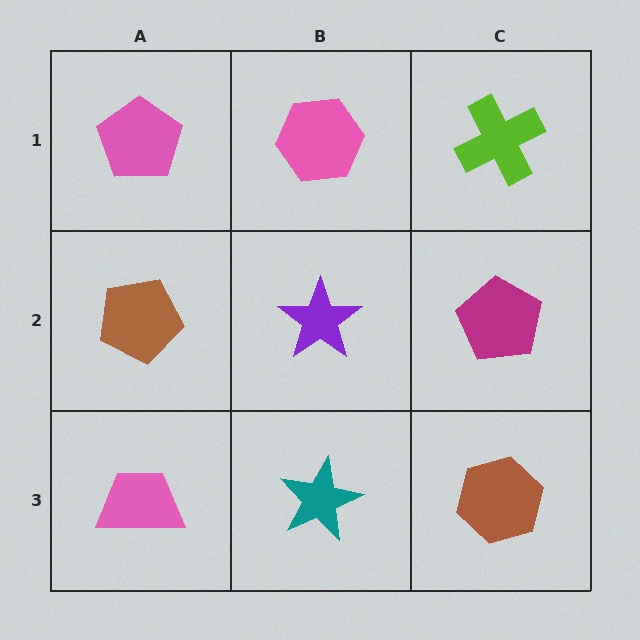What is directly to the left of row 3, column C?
A teal star.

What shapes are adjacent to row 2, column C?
A lime cross (row 1, column C), a brown hexagon (row 3, column C), a purple star (row 2, column B).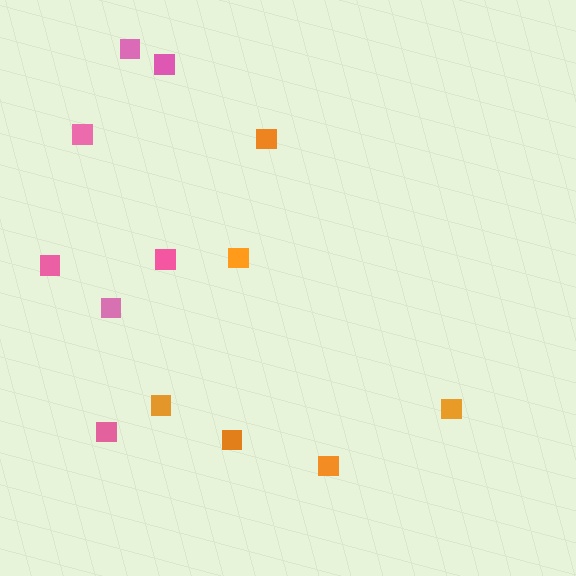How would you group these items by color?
There are 2 groups: one group of orange squares (6) and one group of pink squares (7).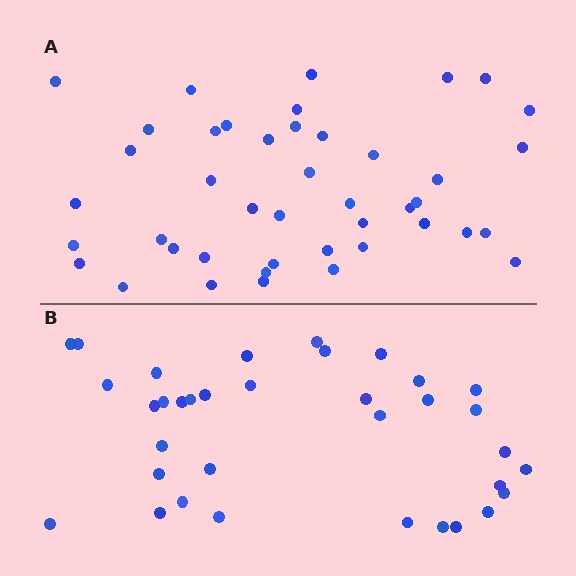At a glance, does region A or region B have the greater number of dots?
Region A (the top region) has more dots.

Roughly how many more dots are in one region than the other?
Region A has roughly 8 or so more dots than region B.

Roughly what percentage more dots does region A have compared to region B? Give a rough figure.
About 25% more.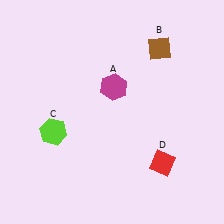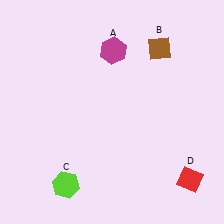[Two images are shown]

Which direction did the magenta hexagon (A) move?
The magenta hexagon (A) moved up.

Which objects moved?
The objects that moved are: the magenta hexagon (A), the lime hexagon (C), the red diamond (D).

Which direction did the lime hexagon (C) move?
The lime hexagon (C) moved down.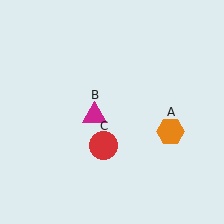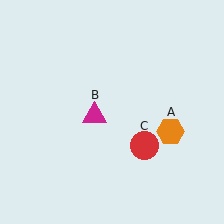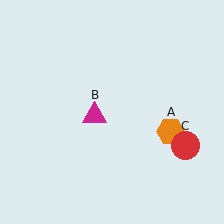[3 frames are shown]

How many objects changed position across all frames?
1 object changed position: red circle (object C).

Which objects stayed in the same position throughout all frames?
Orange hexagon (object A) and magenta triangle (object B) remained stationary.